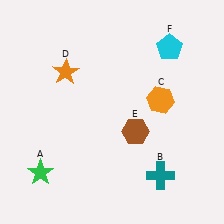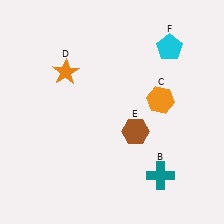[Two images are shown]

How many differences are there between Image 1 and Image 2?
There is 1 difference between the two images.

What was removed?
The green star (A) was removed in Image 2.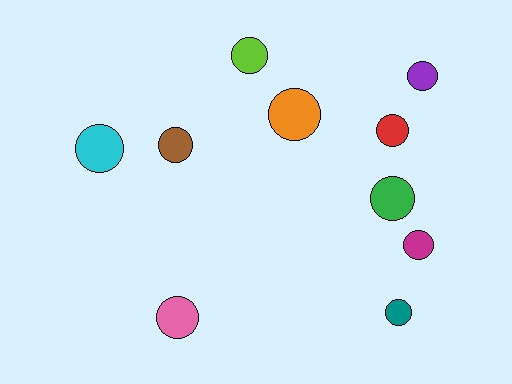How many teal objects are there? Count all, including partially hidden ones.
There is 1 teal object.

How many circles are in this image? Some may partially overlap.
There are 10 circles.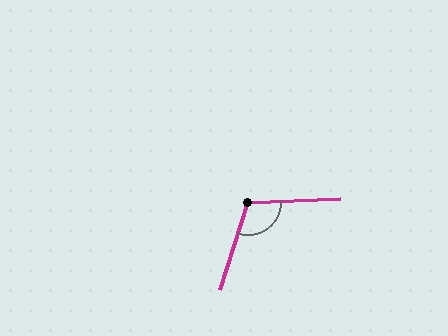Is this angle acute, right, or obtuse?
It is obtuse.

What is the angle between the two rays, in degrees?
Approximately 110 degrees.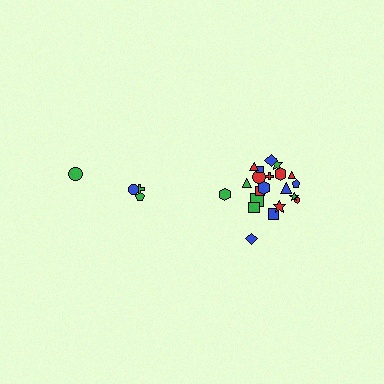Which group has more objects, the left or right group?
The right group.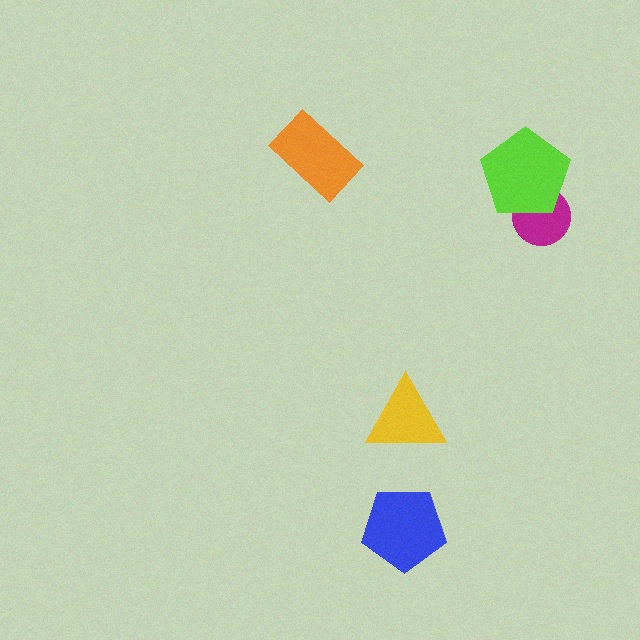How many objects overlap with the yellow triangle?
0 objects overlap with the yellow triangle.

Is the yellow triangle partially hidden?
No, no other shape covers it.